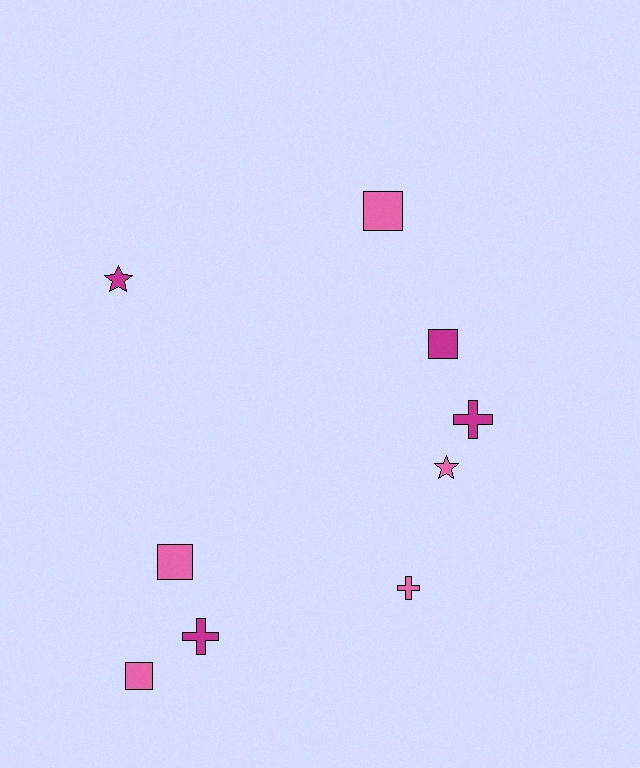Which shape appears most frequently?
Square, with 4 objects.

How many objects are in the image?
There are 9 objects.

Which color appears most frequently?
Pink, with 5 objects.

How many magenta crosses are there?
There are 2 magenta crosses.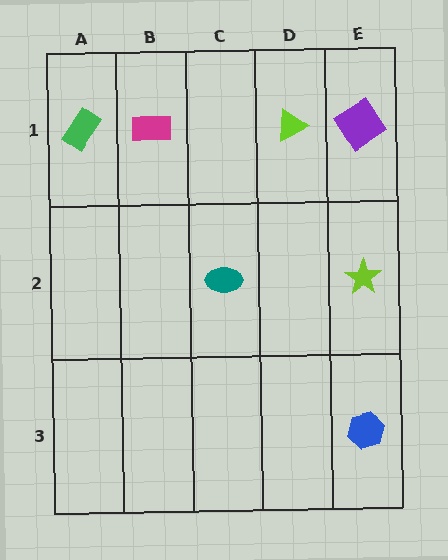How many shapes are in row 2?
2 shapes.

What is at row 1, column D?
A lime triangle.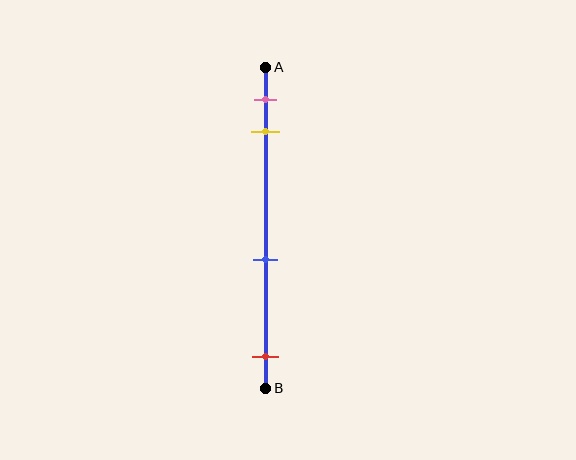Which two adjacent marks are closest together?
The pink and yellow marks are the closest adjacent pair.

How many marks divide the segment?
There are 4 marks dividing the segment.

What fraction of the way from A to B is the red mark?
The red mark is approximately 90% (0.9) of the way from A to B.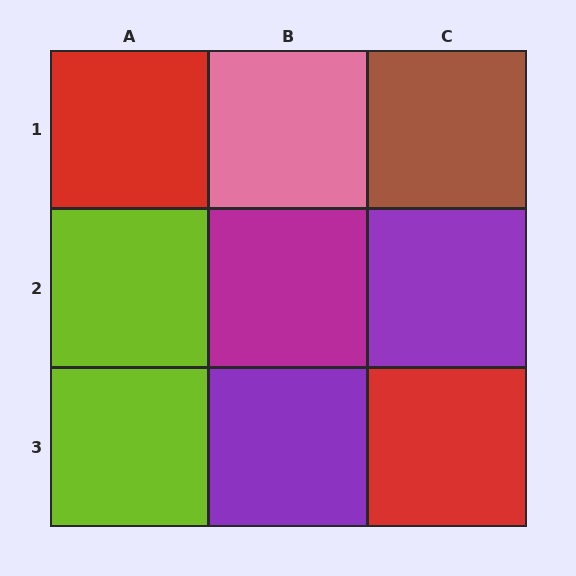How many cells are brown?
1 cell is brown.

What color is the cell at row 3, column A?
Lime.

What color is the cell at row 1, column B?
Pink.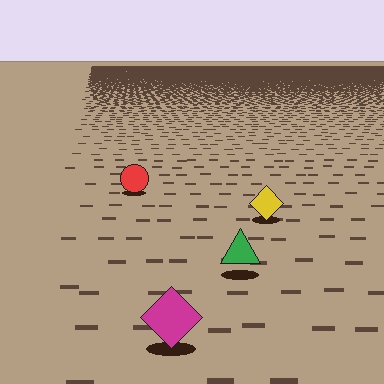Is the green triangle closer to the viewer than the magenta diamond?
No. The magenta diamond is closer — you can tell from the texture gradient: the ground texture is coarser near it.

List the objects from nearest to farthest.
From nearest to farthest: the magenta diamond, the green triangle, the yellow diamond, the red circle.